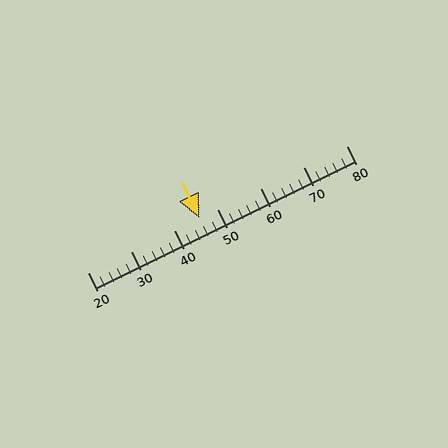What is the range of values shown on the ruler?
The ruler shows values from 20 to 80.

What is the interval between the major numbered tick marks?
The major tick marks are spaced 10 units apart.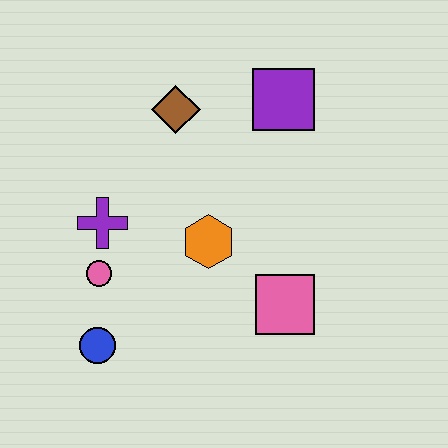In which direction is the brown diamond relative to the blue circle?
The brown diamond is above the blue circle.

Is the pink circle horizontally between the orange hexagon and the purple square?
No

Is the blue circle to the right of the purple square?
No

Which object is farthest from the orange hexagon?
The purple square is farthest from the orange hexagon.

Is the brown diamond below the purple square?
Yes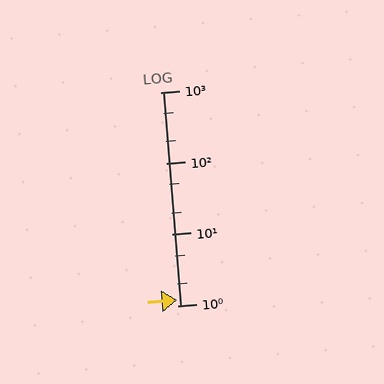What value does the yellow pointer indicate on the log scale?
The pointer indicates approximately 1.2.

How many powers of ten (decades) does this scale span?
The scale spans 3 decades, from 1 to 1000.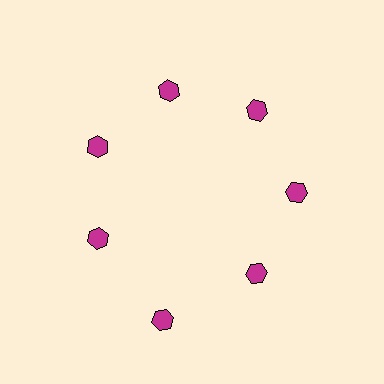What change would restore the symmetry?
The symmetry would be restored by moving it inward, back onto the ring so that all 7 hexagons sit at equal angles and equal distance from the center.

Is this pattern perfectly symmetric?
No. The 7 magenta hexagons are arranged in a ring, but one element near the 6 o'clock position is pushed outward from the center, breaking the 7-fold rotational symmetry.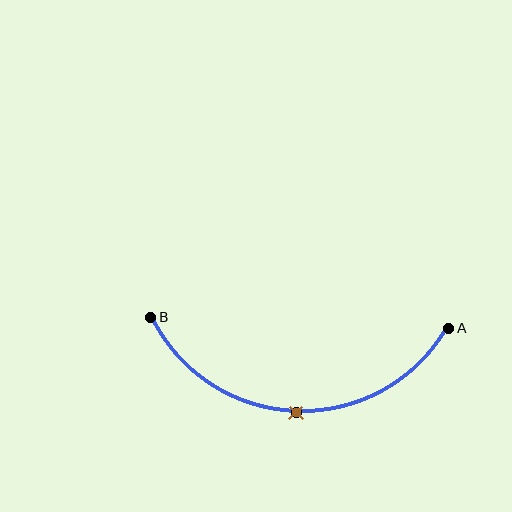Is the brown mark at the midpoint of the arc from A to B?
Yes. The brown mark lies on the arc at equal arc-length from both A and B — it is the arc midpoint.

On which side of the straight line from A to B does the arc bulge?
The arc bulges below the straight line connecting A and B.